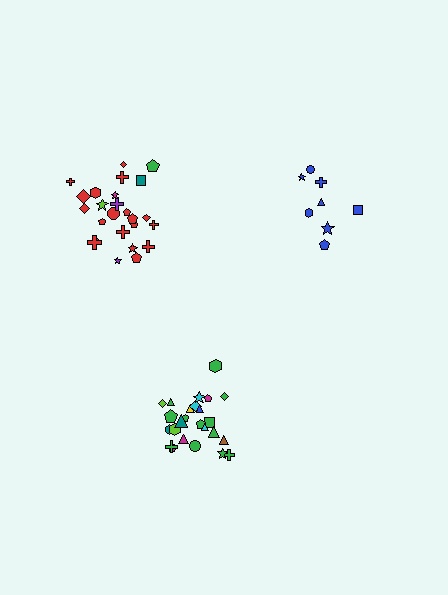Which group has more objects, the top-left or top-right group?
The top-left group.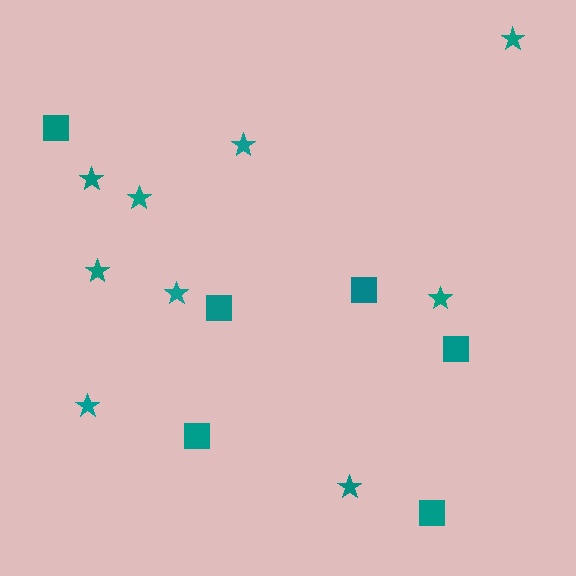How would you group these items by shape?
There are 2 groups: one group of stars (9) and one group of squares (6).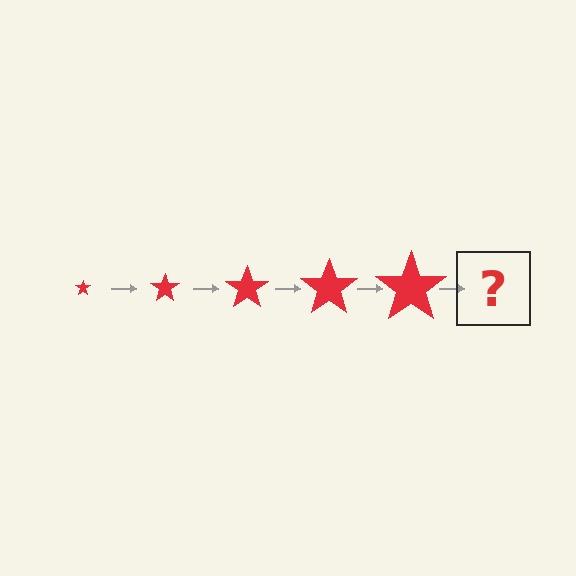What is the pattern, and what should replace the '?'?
The pattern is that the star gets progressively larger each step. The '?' should be a red star, larger than the previous one.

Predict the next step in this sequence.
The next step is a red star, larger than the previous one.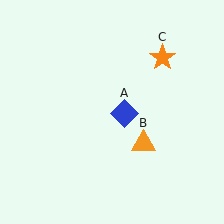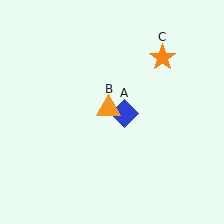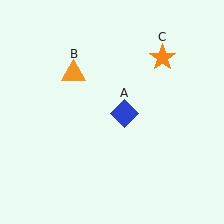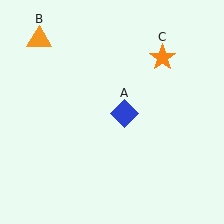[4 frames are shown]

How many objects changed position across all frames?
1 object changed position: orange triangle (object B).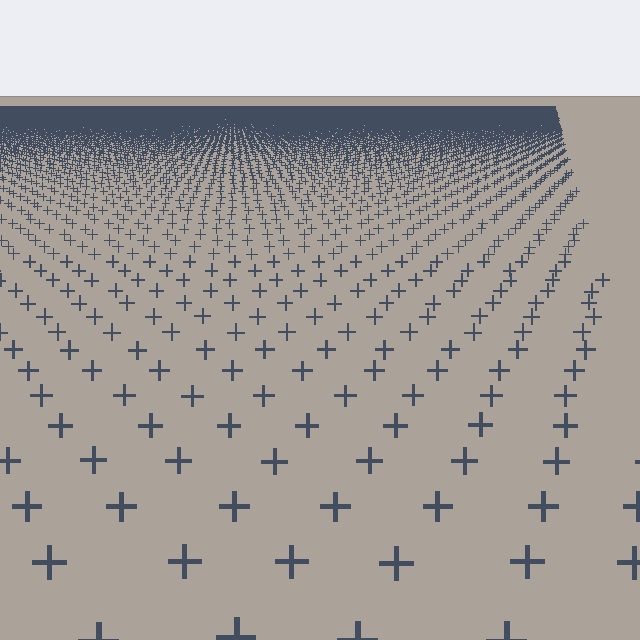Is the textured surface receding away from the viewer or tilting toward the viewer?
The surface is receding away from the viewer. Texture elements get smaller and denser toward the top.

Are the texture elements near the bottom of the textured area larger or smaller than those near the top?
Larger. Near the bottom, elements are closer to the viewer and appear at a bigger on-screen size.